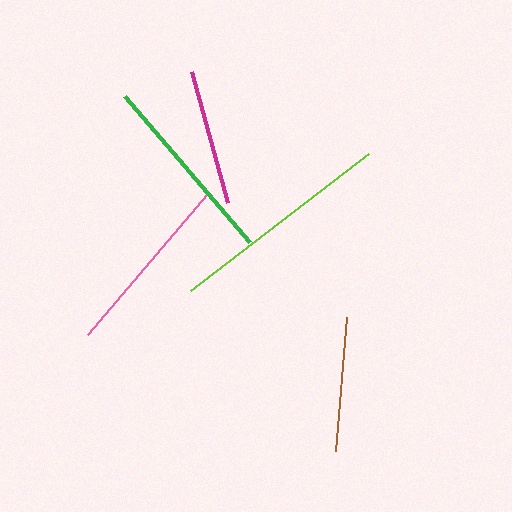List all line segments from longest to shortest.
From longest to shortest: lime, green, pink, magenta, brown.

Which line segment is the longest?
The lime line is the longest at approximately 225 pixels.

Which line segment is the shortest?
The brown line is the shortest at approximately 134 pixels.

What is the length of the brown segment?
The brown segment is approximately 134 pixels long.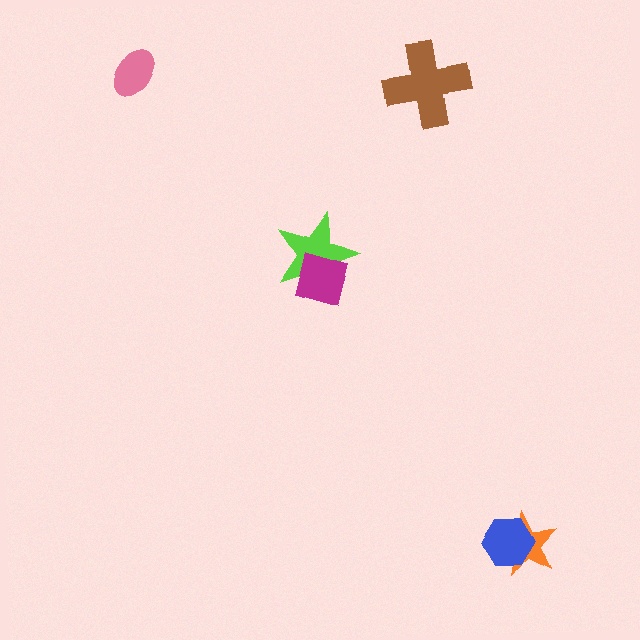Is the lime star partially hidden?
Yes, it is partially covered by another shape.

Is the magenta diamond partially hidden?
No, no other shape covers it.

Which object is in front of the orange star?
The blue hexagon is in front of the orange star.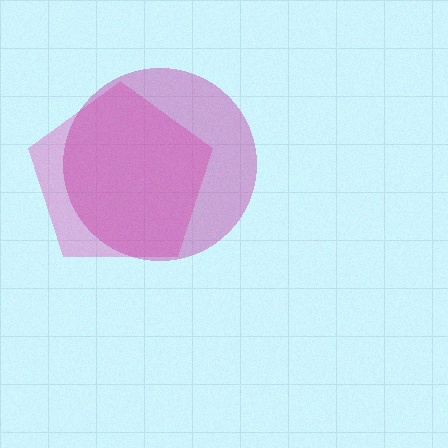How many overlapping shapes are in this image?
There are 2 overlapping shapes in the image.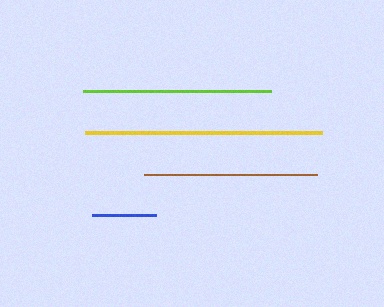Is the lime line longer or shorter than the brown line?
The lime line is longer than the brown line.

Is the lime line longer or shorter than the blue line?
The lime line is longer than the blue line.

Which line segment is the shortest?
The blue line is the shortest at approximately 64 pixels.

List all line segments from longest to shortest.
From longest to shortest: yellow, lime, brown, blue.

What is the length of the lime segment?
The lime segment is approximately 188 pixels long.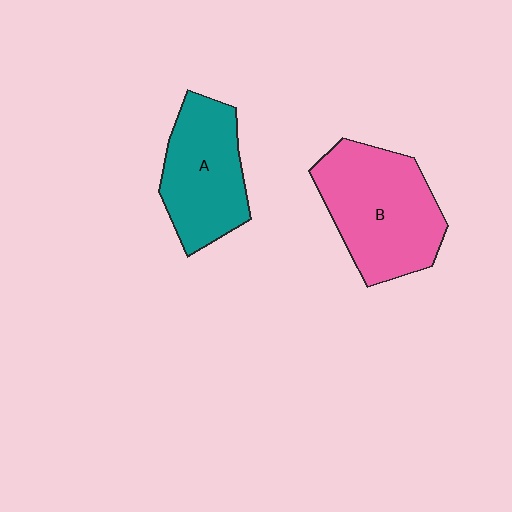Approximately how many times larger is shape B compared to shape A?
Approximately 1.3 times.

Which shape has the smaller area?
Shape A (teal).